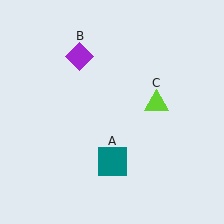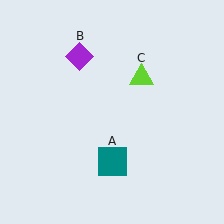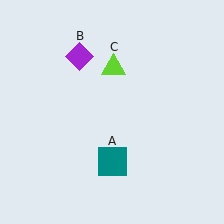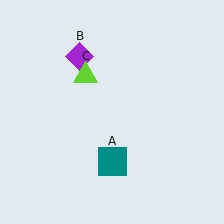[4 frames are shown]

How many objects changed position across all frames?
1 object changed position: lime triangle (object C).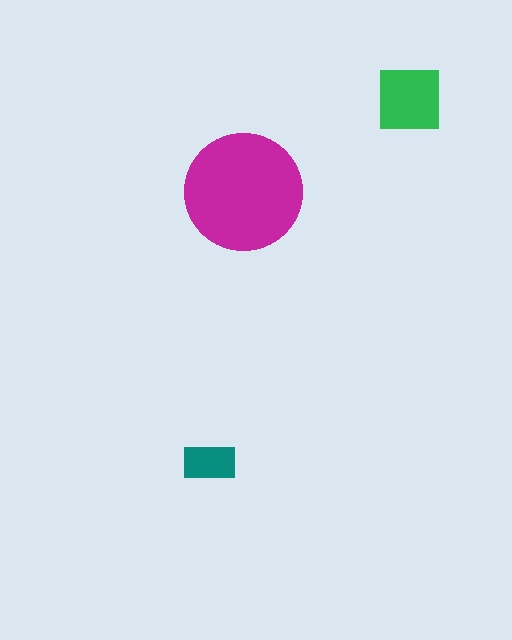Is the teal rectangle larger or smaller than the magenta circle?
Smaller.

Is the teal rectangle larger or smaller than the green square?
Smaller.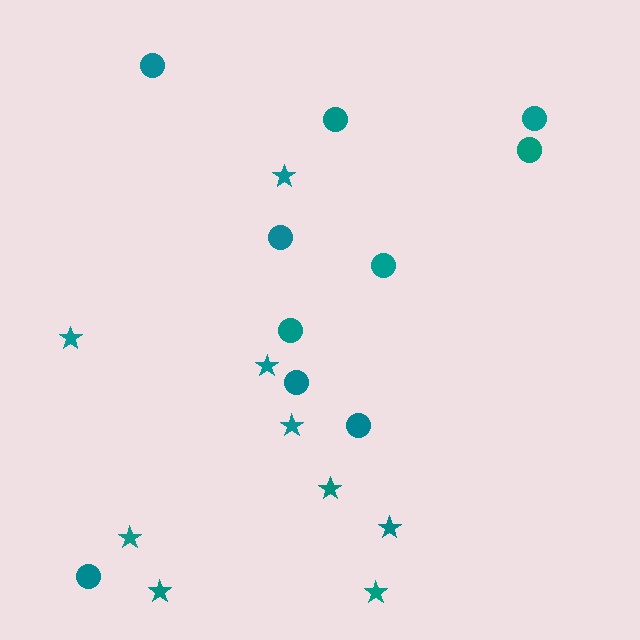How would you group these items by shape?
There are 2 groups: one group of circles (10) and one group of stars (9).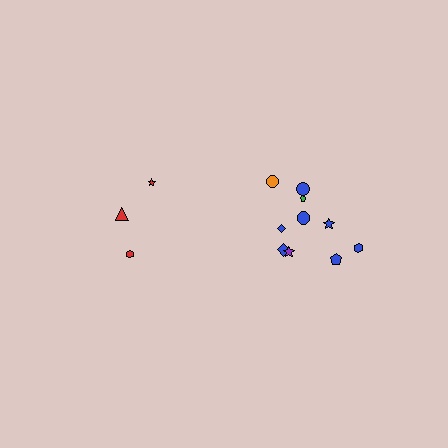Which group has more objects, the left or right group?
The right group.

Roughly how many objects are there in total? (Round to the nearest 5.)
Roughly 15 objects in total.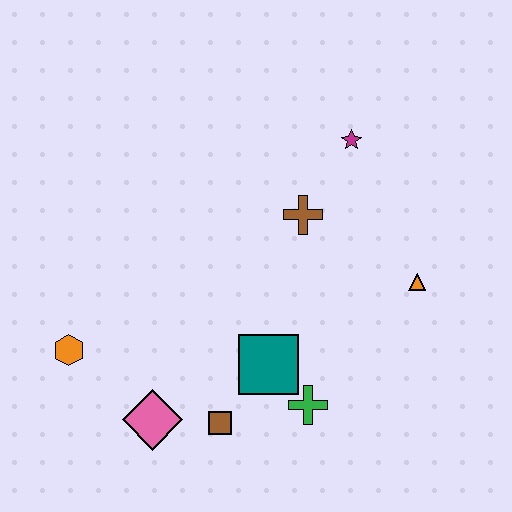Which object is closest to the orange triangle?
The brown cross is closest to the orange triangle.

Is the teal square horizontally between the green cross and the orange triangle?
No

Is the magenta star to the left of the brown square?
No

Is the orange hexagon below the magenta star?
Yes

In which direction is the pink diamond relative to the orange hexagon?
The pink diamond is to the right of the orange hexagon.